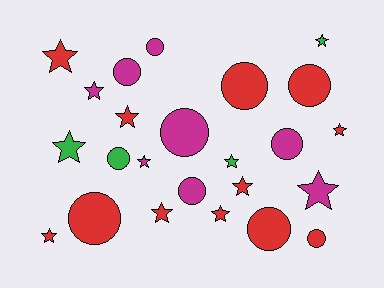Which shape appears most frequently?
Star, with 13 objects.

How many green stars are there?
There are 3 green stars.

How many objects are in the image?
There are 24 objects.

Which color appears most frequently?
Red, with 12 objects.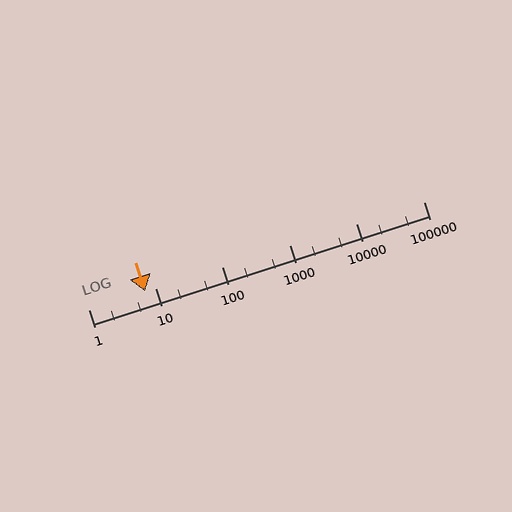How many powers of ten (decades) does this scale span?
The scale spans 5 decades, from 1 to 100000.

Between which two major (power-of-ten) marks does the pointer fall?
The pointer is between 1 and 10.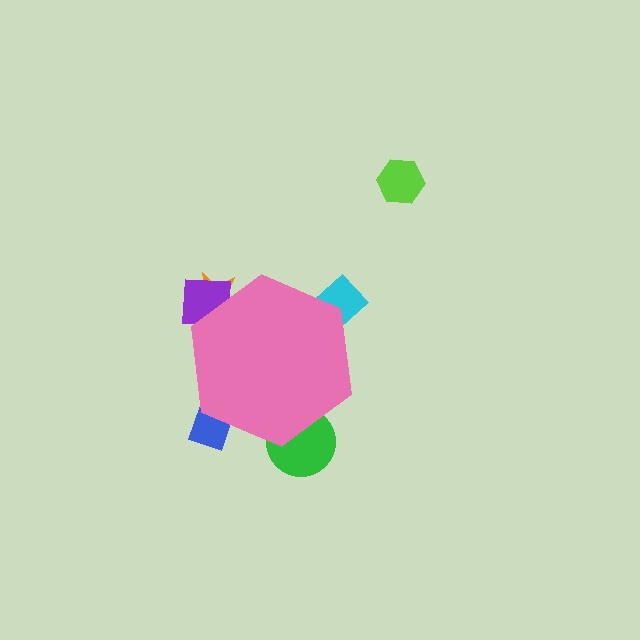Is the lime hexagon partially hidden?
No, the lime hexagon is fully visible.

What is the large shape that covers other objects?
A pink hexagon.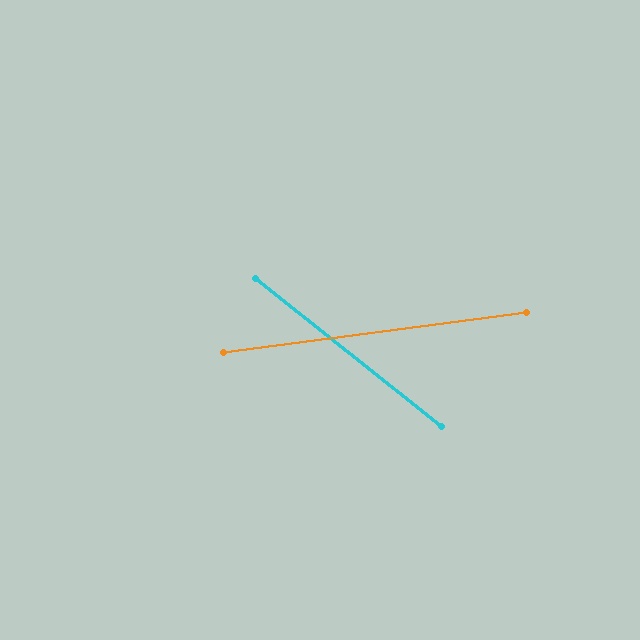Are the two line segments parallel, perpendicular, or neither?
Neither parallel nor perpendicular — they differ by about 46°.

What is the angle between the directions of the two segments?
Approximately 46 degrees.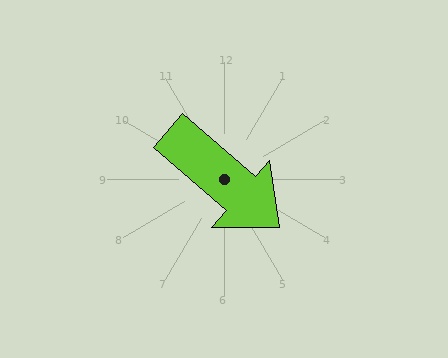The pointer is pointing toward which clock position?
Roughly 4 o'clock.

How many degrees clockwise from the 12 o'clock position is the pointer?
Approximately 131 degrees.